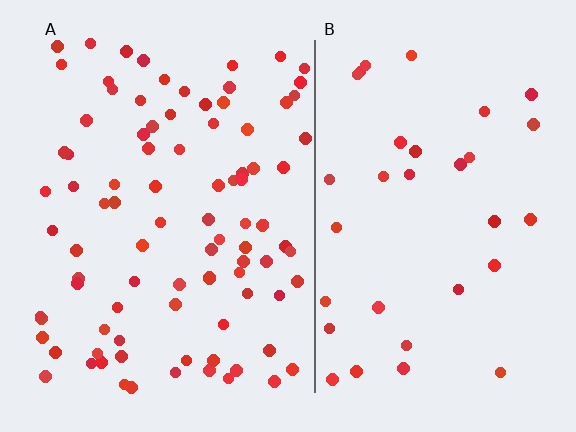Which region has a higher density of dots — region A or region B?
A (the left).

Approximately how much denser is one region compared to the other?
Approximately 2.8× — region A over region B.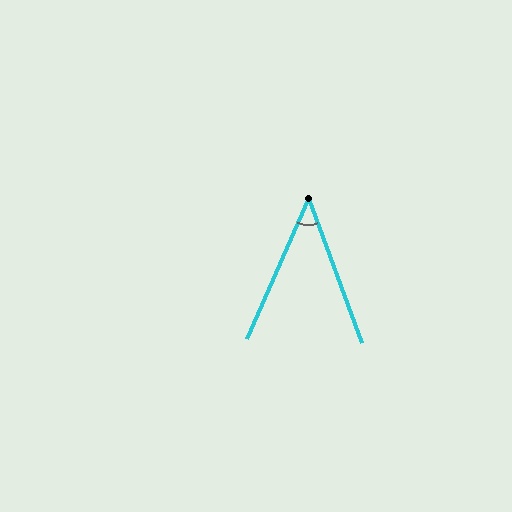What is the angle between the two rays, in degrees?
Approximately 44 degrees.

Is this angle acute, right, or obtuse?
It is acute.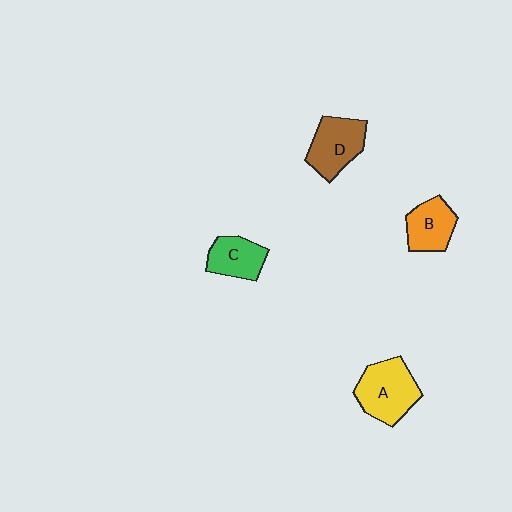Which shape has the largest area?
Shape A (yellow).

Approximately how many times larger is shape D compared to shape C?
Approximately 1.3 times.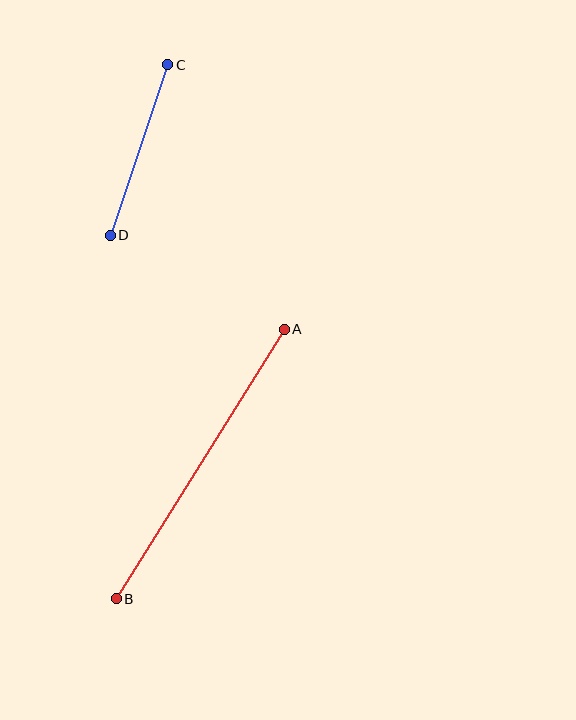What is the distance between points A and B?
The distance is approximately 318 pixels.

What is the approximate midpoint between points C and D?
The midpoint is at approximately (139, 150) pixels.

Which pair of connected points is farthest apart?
Points A and B are farthest apart.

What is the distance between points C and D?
The distance is approximately 180 pixels.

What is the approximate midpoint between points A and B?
The midpoint is at approximately (200, 464) pixels.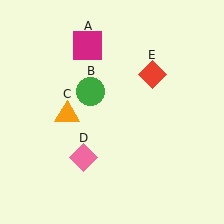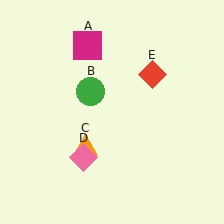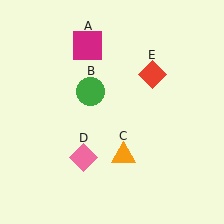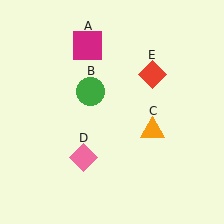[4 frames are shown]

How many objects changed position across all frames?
1 object changed position: orange triangle (object C).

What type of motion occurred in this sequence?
The orange triangle (object C) rotated counterclockwise around the center of the scene.